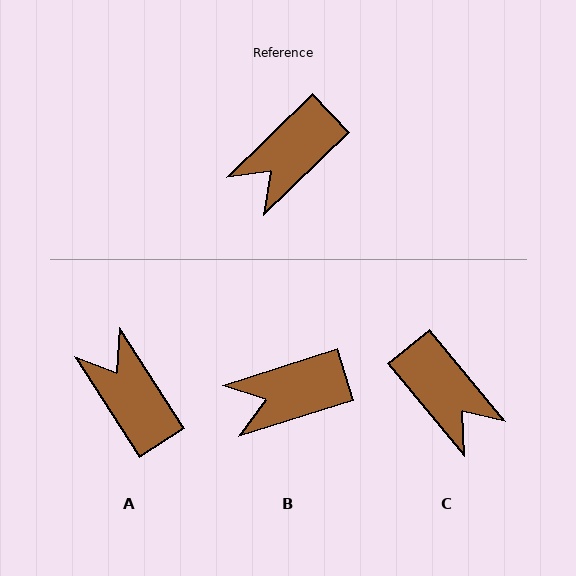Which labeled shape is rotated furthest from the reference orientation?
A, about 101 degrees away.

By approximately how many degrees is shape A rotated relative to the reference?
Approximately 101 degrees clockwise.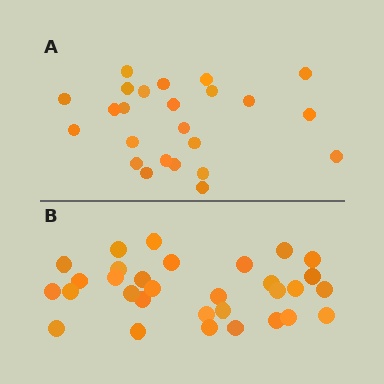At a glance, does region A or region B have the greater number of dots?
Region B (the bottom region) has more dots.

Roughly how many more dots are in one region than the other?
Region B has roughly 8 or so more dots than region A.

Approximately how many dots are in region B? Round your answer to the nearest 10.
About 30 dots. (The exact count is 31, which rounds to 30.)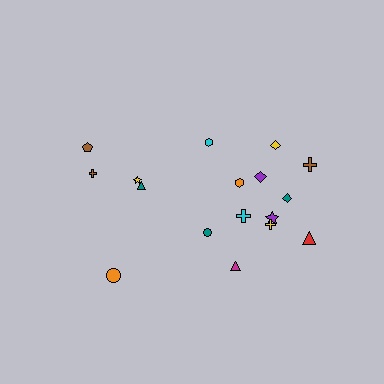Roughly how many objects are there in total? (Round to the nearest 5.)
Roughly 15 objects in total.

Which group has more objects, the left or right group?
The right group.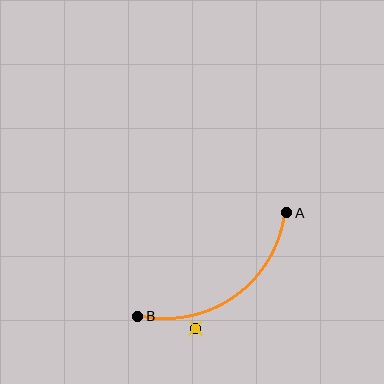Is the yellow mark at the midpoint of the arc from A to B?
No — the yellow mark does not lie on the arc at all. It sits slightly outside the curve.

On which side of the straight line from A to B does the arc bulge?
The arc bulges below and to the right of the straight line connecting A and B.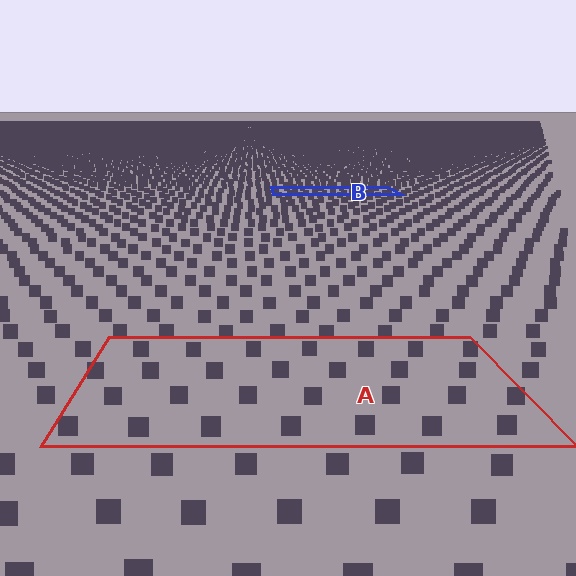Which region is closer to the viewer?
Region A is closer. The texture elements there are larger and more spread out.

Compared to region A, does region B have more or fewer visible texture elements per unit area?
Region B has more texture elements per unit area — they are packed more densely because it is farther away.